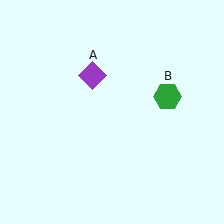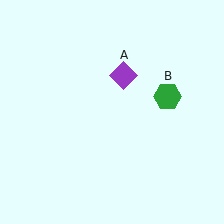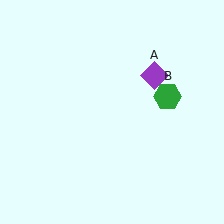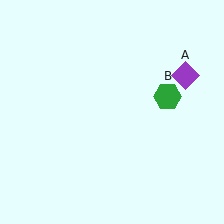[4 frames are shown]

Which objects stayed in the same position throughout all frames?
Green hexagon (object B) remained stationary.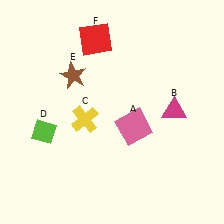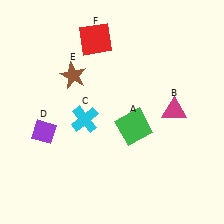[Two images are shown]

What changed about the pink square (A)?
In Image 1, A is pink. In Image 2, it changed to green.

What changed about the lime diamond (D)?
In Image 1, D is lime. In Image 2, it changed to purple.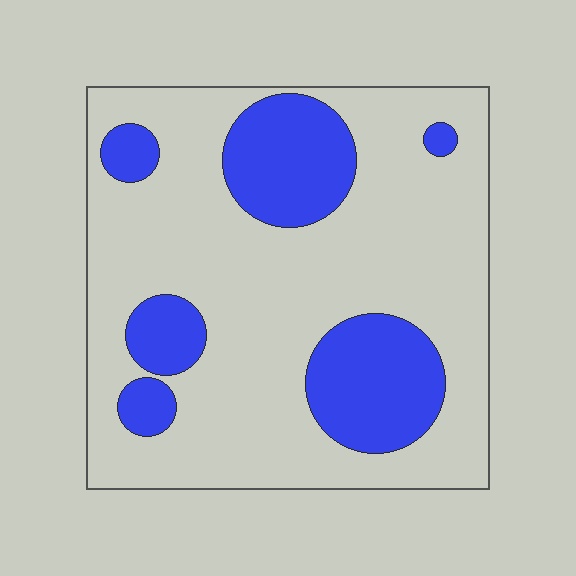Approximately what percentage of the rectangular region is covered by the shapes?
Approximately 25%.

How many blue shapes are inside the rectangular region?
6.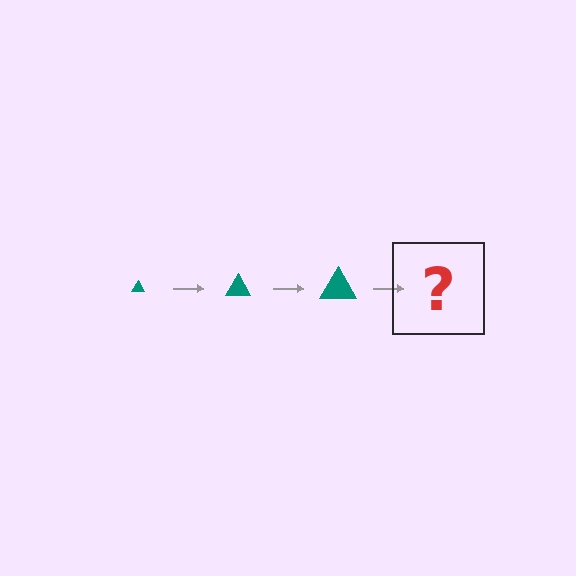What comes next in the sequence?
The next element should be a teal triangle, larger than the previous one.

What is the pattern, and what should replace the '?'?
The pattern is that the triangle gets progressively larger each step. The '?' should be a teal triangle, larger than the previous one.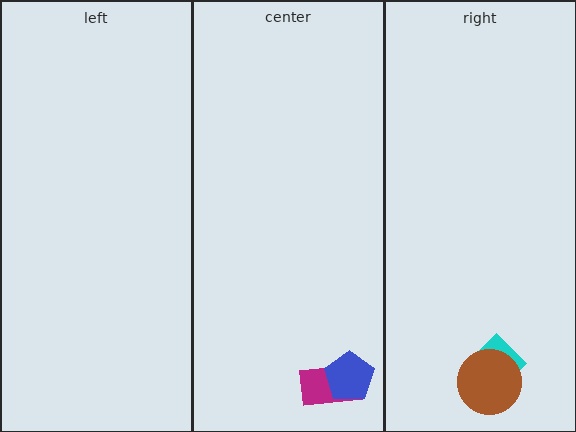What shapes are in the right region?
The cyan diamond, the brown circle.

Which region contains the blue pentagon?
The center region.